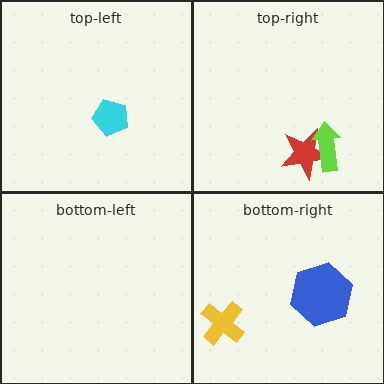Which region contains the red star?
The top-right region.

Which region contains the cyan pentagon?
The top-left region.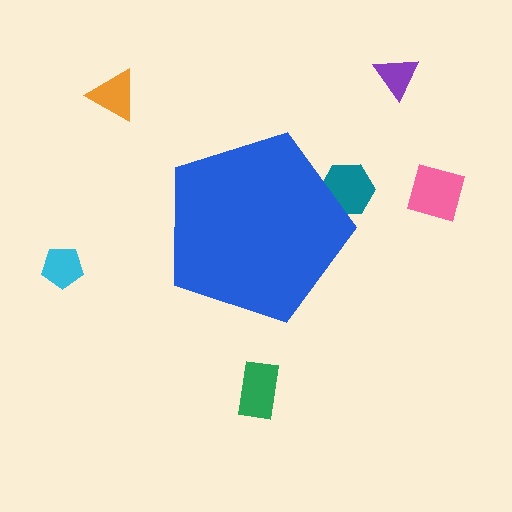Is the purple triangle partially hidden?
No, the purple triangle is fully visible.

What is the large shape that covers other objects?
A blue pentagon.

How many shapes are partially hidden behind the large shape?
1 shape is partially hidden.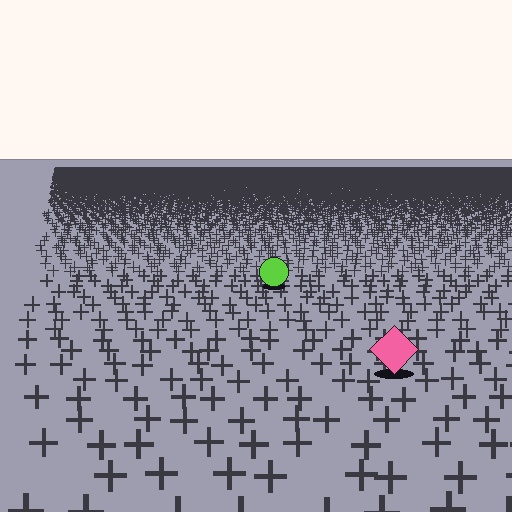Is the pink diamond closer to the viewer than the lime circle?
Yes. The pink diamond is closer — you can tell from the texture gradient: the ground texture is coarser near it.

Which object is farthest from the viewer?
The lime circle is farthest from the viewer. It appears smaller and the ground texture around it is denser.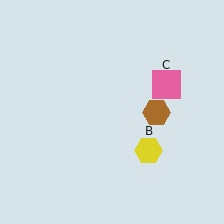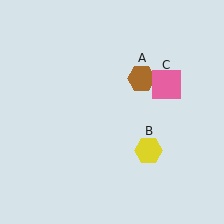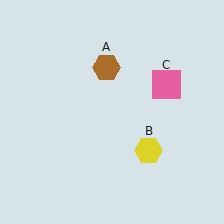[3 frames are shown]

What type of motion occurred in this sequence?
The brown hexagon (object A) rotated counterclockwise around the center of the scene.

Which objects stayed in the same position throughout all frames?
Yellow hexagon (object B) and pink square (object C) remained stationary.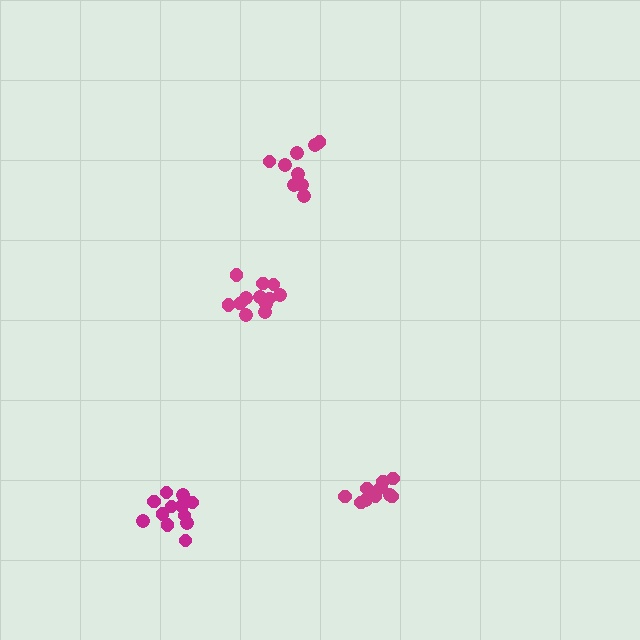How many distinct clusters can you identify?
There are 4 distinct clusters.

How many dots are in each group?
Group 1: 12 dots, Group 2: 12 dots, Group 3: 9 dots, Group 4: 10 dots (43 total).